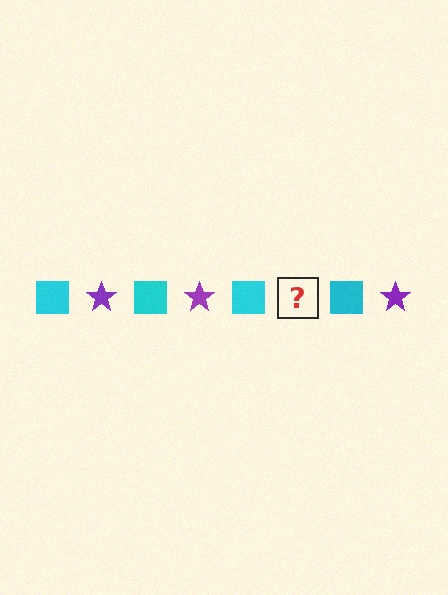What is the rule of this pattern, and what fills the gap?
The rule is that the pattern alternates between cyan square and purple star. The gap should be filled with a purple star.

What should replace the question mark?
The question mark should be replaced with a purple star.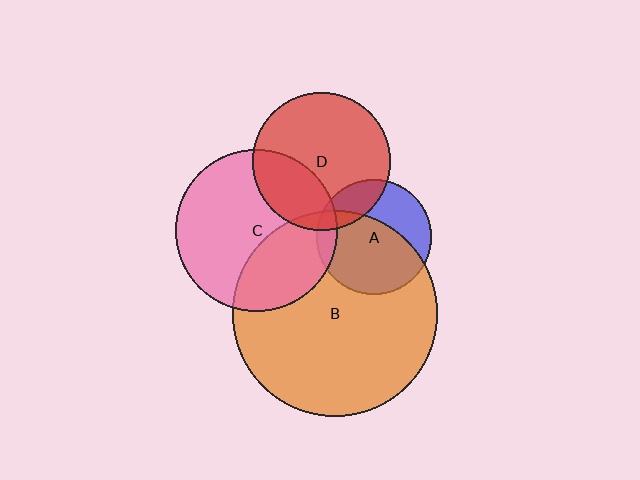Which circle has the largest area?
Circle B (orange).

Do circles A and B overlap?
Yes.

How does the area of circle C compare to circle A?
Approximately 2.0 times.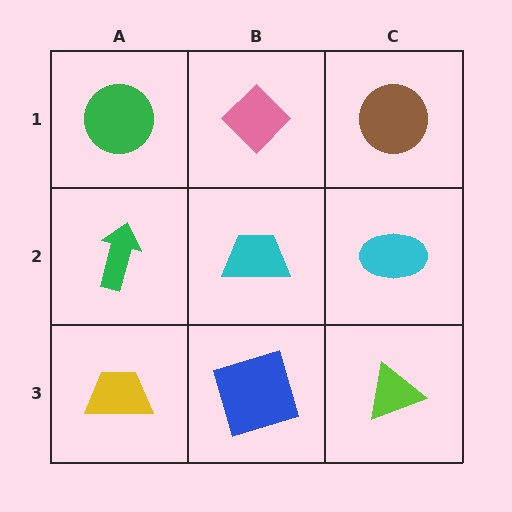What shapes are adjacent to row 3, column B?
A cyan trapezoid (row 2, column B), a yellow trapezoid (row 3, column A), a lime triangle (row 3, column C).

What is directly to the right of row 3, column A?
A blue square.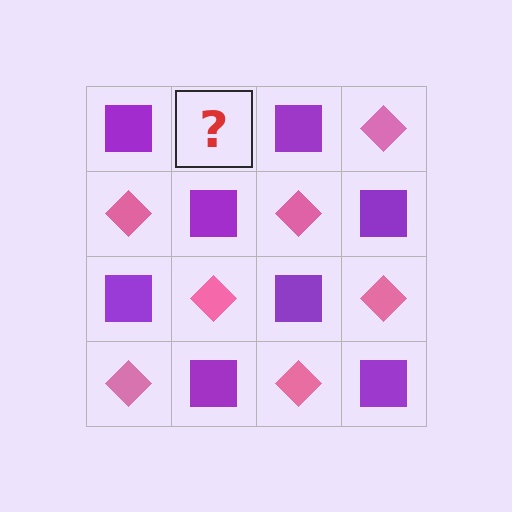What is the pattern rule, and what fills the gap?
The rule is that it alternates purple square and pink diamond in a checkerboard pattern. The gap should be filled with a pink diamond.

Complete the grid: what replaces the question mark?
The question mark should be replaced with a pink diamond.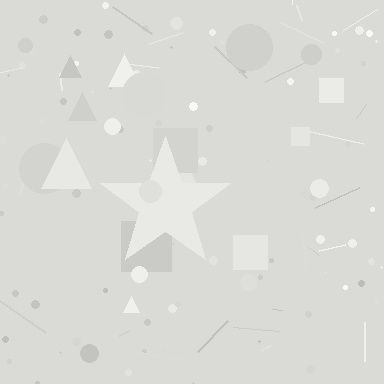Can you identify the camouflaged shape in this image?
The camouflaged shape is a star.